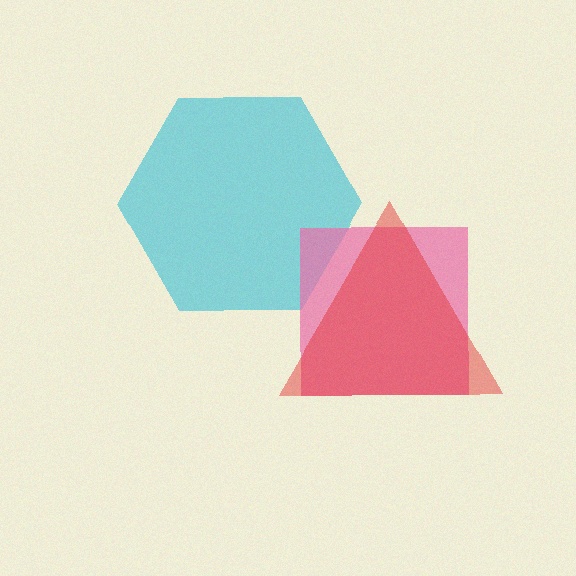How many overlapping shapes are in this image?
There are 3 overlapping shapes in the image.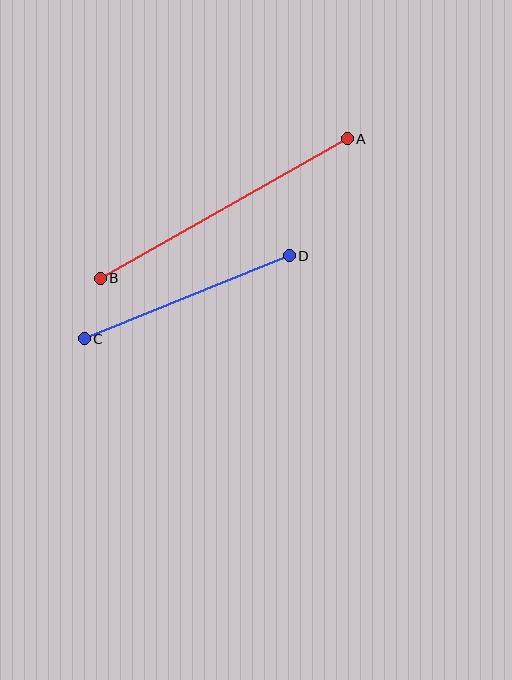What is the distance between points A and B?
The distance is approximately 284 pixels.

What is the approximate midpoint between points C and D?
The midpoint is at approximately (187, 297) pixels.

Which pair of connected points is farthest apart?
Points A and B are farthest apart.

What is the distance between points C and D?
The distance is approximately 221 pixels.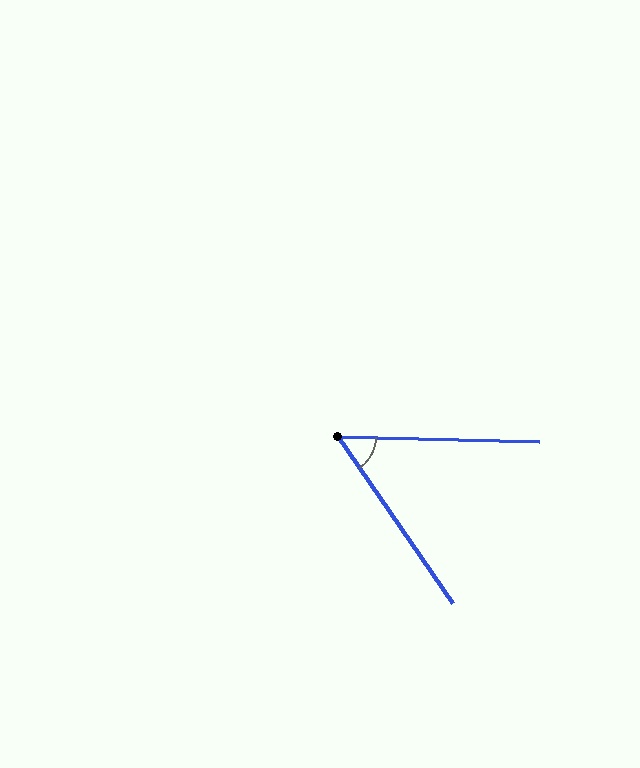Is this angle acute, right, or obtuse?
It is acute.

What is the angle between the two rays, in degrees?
Approximately 54 degrees.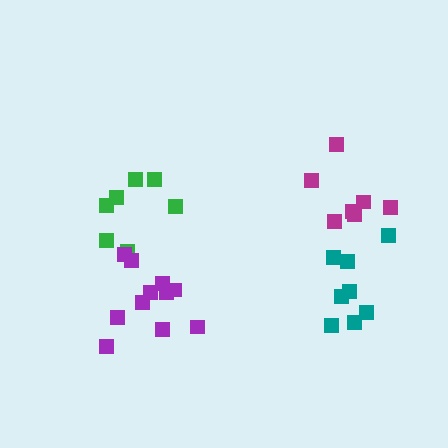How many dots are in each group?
Group 1: 7 dots, Group 2: 8 dots, Group 3: 7 dots, Group 4: 11 dots (33 total).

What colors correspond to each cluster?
The clusters are colored: green, teal, magenta, purple.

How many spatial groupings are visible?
There are 4 spatial groupings.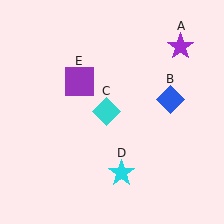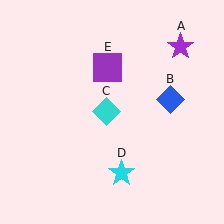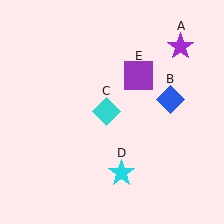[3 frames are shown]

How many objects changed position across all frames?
1 object changed position: purple square (object E).